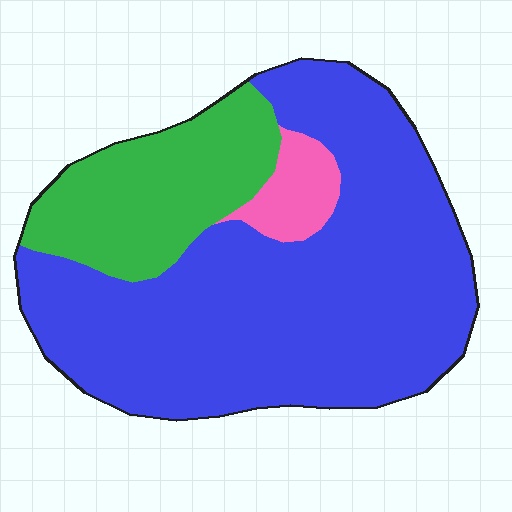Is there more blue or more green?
Blue.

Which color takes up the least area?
Pink, at roughly 5%.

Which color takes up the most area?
Blue, at roughly 70%.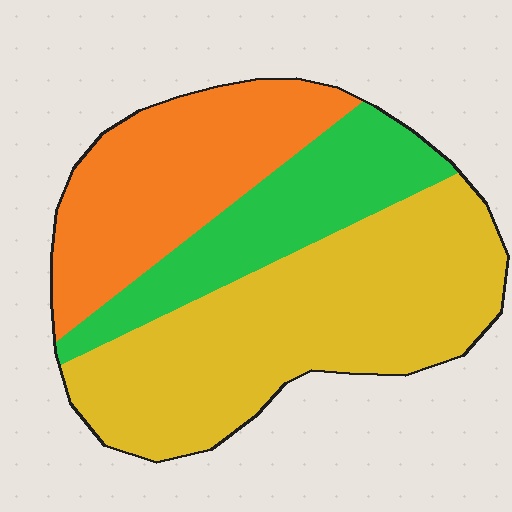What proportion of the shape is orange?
Orange takes up about one quarter (1/4) of the shape.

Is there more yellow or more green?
Yellow.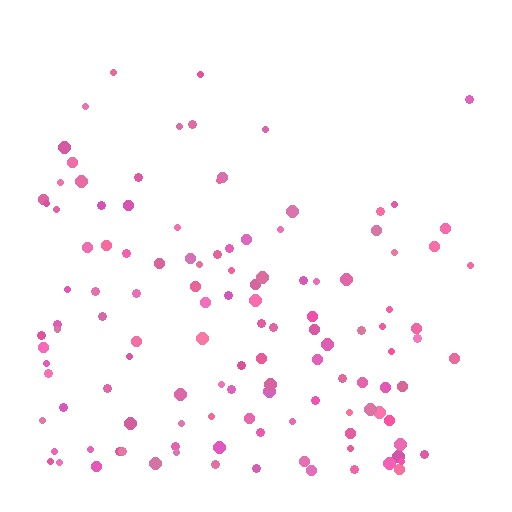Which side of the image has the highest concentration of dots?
The bottom.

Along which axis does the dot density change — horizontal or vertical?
Vertical.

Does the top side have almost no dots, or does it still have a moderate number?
Still a moderate number, just noticeably fewer than the bottom.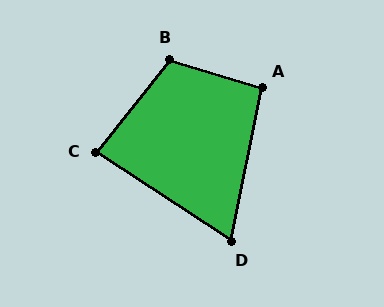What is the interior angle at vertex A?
Approximately 95 degrees (obtuse).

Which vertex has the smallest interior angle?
D, at approximately 68 degrees.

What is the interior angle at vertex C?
Approximately 85 degrees (acute).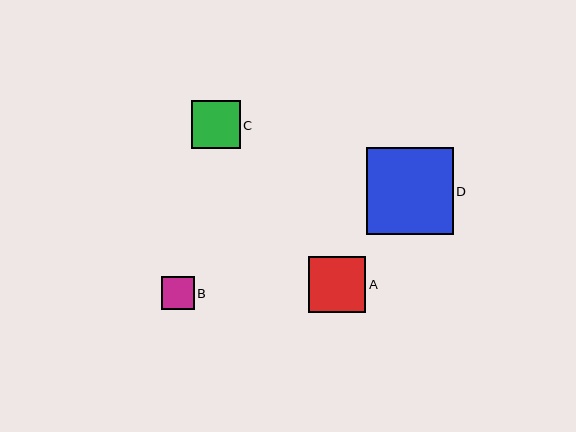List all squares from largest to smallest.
From largest to smallest: D, A, C, B.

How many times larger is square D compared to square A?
Square D is approximately 1.5 times the size of square A.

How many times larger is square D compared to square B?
Square D is approximately 2.6 times the size of square B.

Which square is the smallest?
Square B is the smallest with a size of approximately 33 pixels.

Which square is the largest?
Square D is the largest with a size of approximately 87 pixels.